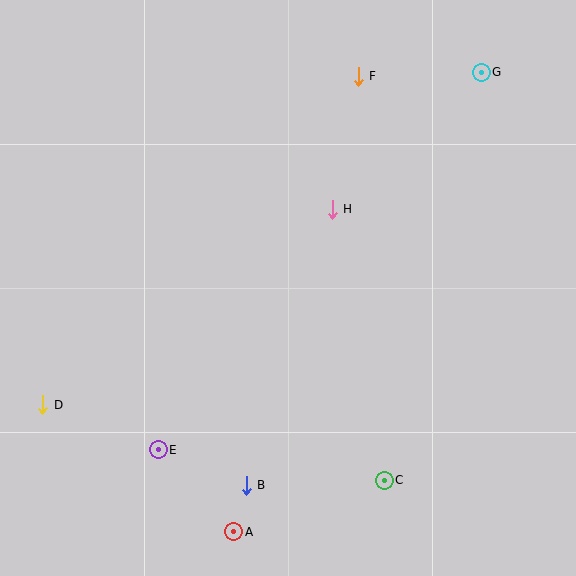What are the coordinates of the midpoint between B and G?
The midpoint between B and G is at (364, 279).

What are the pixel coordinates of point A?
Point A is at (234, 532).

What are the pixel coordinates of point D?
Point D is at (43, 405).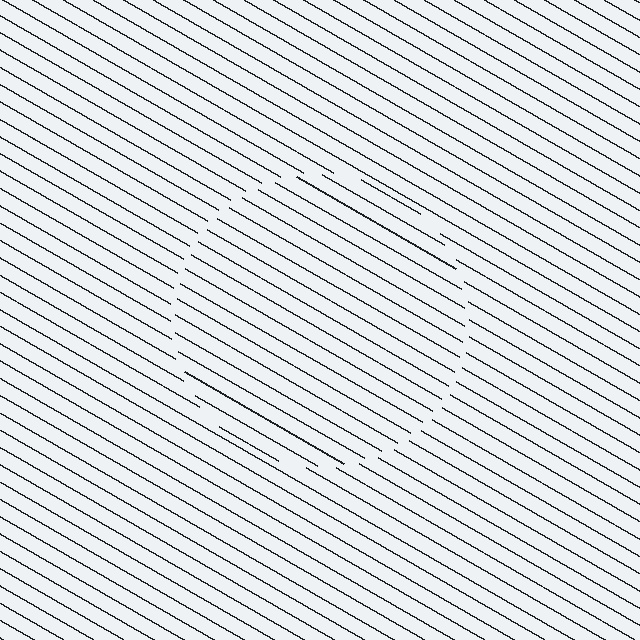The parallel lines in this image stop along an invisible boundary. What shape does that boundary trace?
An illusory circle. The interior of the shape contains the same grating, shifted by half a period — the contour is defined by the phase discontinuity where line-ends from the inner and outer gratings abut.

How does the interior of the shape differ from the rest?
The interior of the shape contains the same grating, shifted by half a period — the contour is defined by the phase discontinuity where line-ends from the inner and outer gratings abut.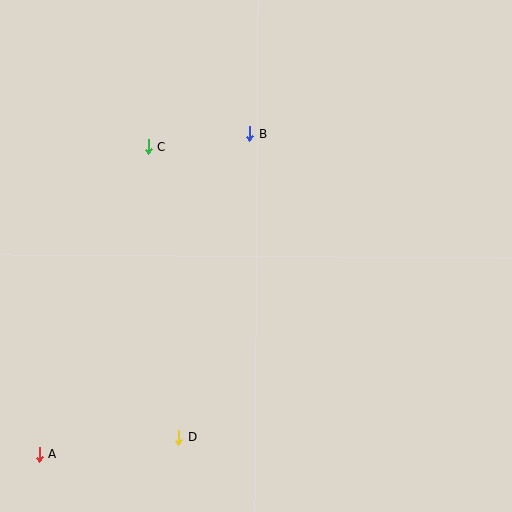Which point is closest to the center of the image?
Point B at (249, 134) is closest to the center.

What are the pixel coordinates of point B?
Point B is at (249, 134).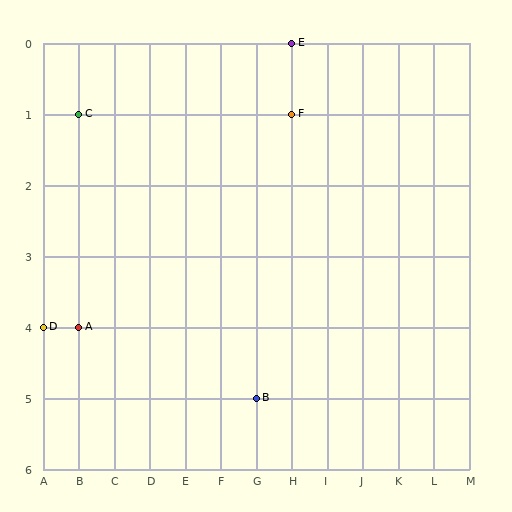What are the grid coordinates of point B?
Point B is at grid coordinates (G, 5).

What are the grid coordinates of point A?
Point A is at grid coordinates (B, 4).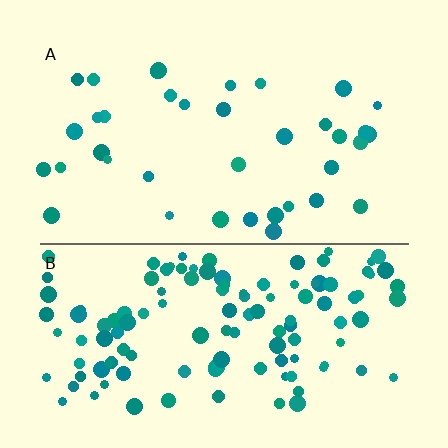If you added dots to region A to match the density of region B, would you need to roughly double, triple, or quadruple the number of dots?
Approximately triple.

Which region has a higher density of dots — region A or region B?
B (the bottom).